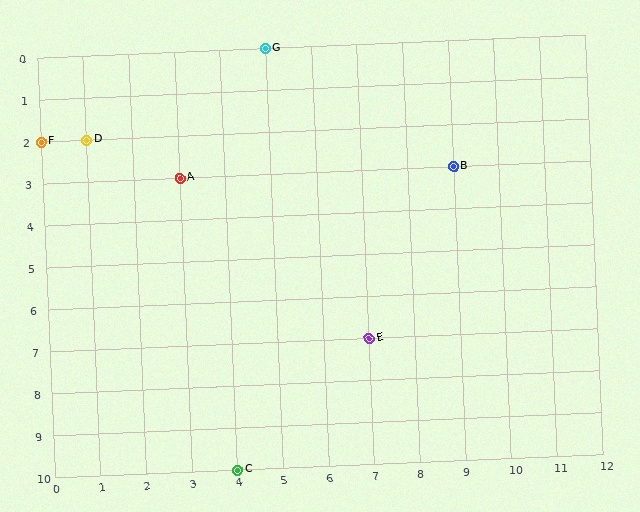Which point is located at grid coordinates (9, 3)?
Point B is at (9, 3).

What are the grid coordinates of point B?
Point B is at grid coordinates (9, 3).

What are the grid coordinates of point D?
Point D is at grid coordinates (1, 2).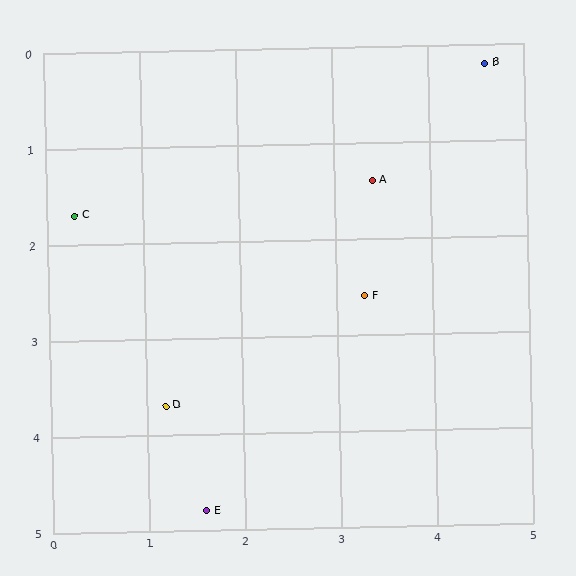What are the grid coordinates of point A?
Point A is at approximately (3.4, 1.4).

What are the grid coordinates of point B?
Point B is at approximately (4.6, 0.2).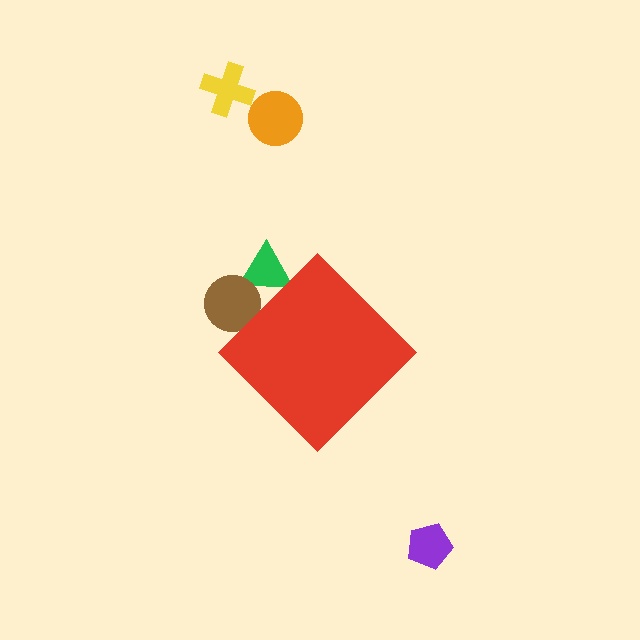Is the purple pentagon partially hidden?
No, the purple pentagon is fully visible.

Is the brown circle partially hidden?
Yes, the brown circle is partially hidden behind the red diamond.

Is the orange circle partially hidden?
No, the orange circle is fully visible.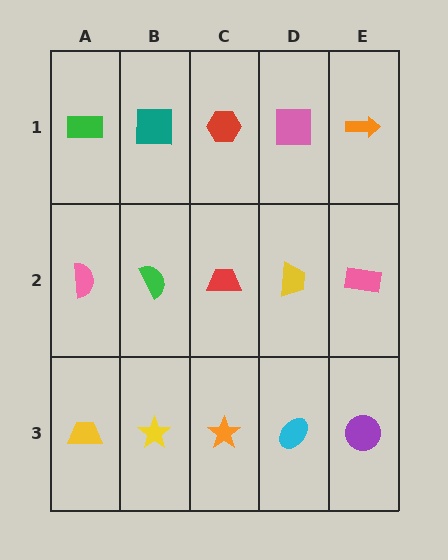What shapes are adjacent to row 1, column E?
A pink rectangle (row 2, column E), a pink square (row 1, column D).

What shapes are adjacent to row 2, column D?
A pink square (row 1, column D), a cyan ellipse (row 3, column D), a red trapezoid (row 2, column C), a pink rectangle (row 2, column E).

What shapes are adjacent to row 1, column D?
A yellow trapezoid (row 2, column D), a red hexagon (row 1, column C), an orange arrow (row 1, column E).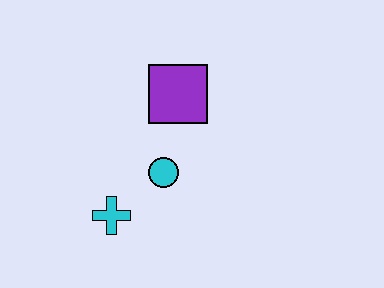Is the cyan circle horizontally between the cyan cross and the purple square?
Yes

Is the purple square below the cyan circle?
No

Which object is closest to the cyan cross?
The cyan circle is closest to the cyan cross.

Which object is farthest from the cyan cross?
The purple square is farthest from the cyan cross.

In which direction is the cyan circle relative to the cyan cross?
The cyan circle is to the right of the cyan cross.